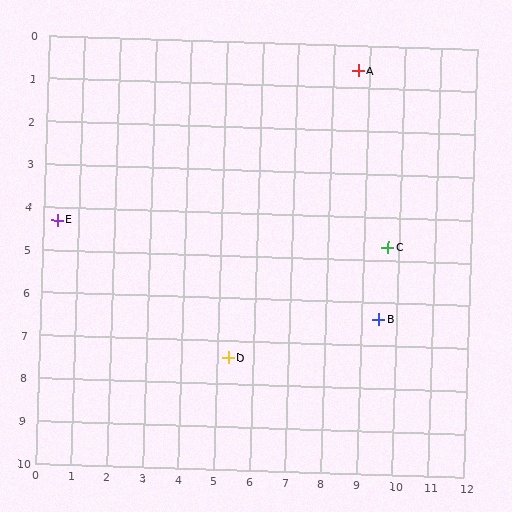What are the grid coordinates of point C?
Point C is at approximately (9.7, 4.7).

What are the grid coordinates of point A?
Point A is at approximately (8.7, 0.6).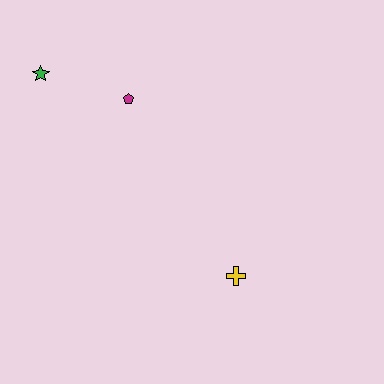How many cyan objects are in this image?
There are no cyan objects.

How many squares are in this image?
There are no squares.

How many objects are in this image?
There are 3 objects.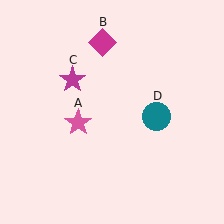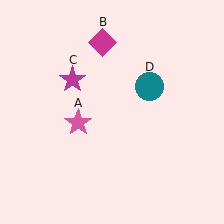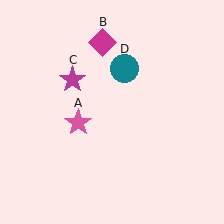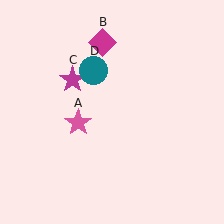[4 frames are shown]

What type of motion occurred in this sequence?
The teal circle (object D) rotated counterclockwise around the center of the scene.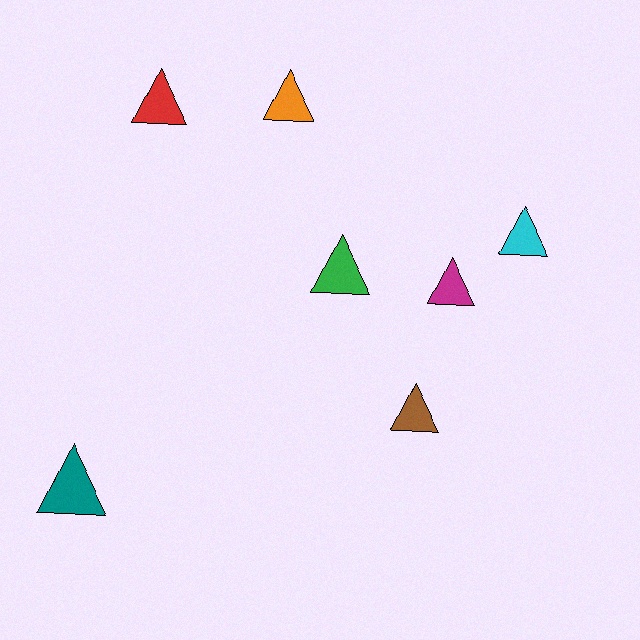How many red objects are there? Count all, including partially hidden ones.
There is 1 red object.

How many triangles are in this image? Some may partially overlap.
There are 7 triangles.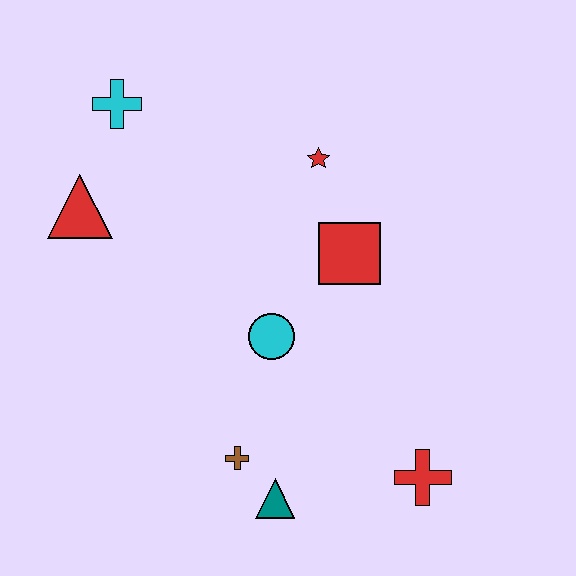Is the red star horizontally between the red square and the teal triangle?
Yes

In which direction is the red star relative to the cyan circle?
The red star is above the cyan circle.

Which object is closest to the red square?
The red star is closest to the red square.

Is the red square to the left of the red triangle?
No